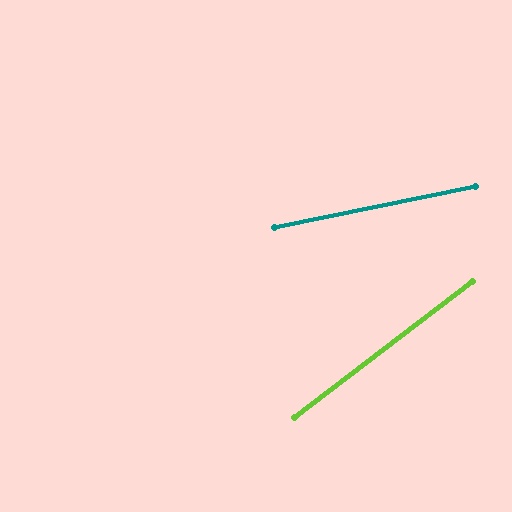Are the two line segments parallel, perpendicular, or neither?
Neither parallel nor perpendicular — they differ by about 26°.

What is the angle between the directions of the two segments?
Approximately 26 degrees.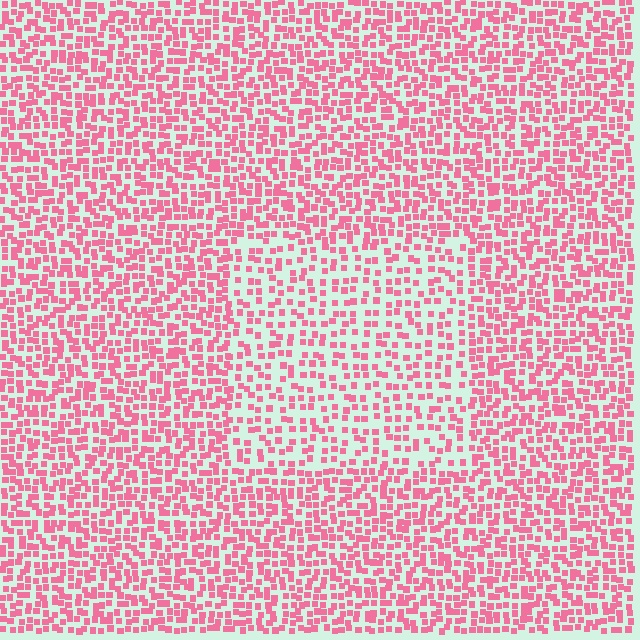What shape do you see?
I see a rectangle.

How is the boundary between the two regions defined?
The boundary is defined by a change in element density (approximately 1.7x ratio). All elements are the same color, size, and shape.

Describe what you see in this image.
The image contains small pink elements arranged at two different densities. A rectangle-shaped region is visible where the elements are less densely packed than the surrounding area.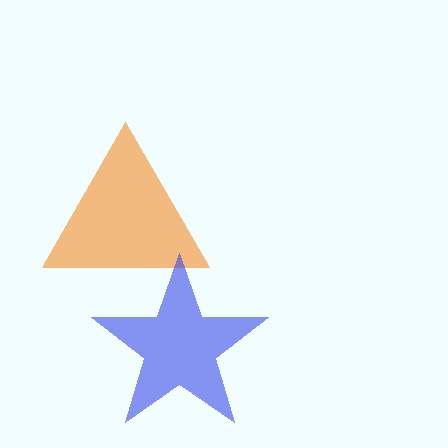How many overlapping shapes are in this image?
There are 2 overlapping shapes in the image.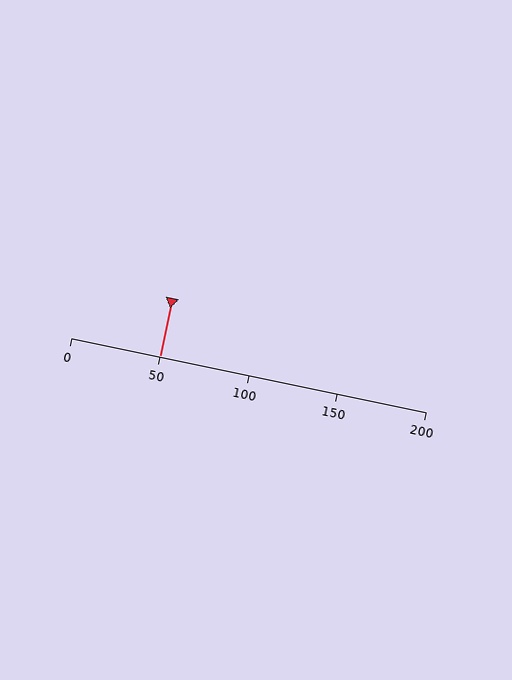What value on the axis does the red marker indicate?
The marker indicates approximately 50.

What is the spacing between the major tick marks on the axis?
The major ticks are spaced 50 apart.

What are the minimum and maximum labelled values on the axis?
The axis runs from 0 to 200.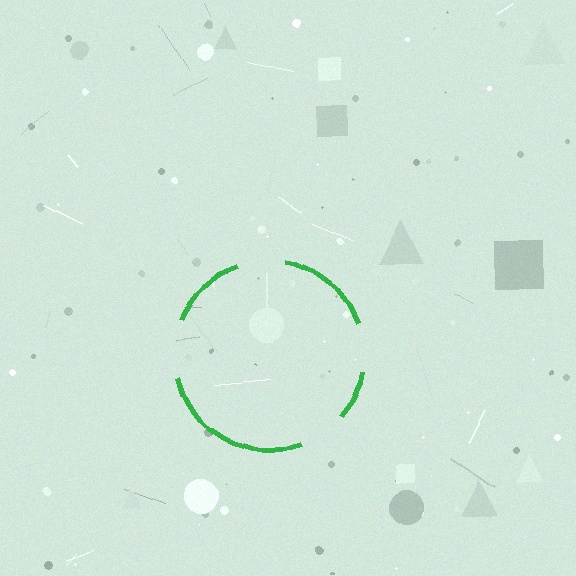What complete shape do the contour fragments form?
The contour fragments form a circle.